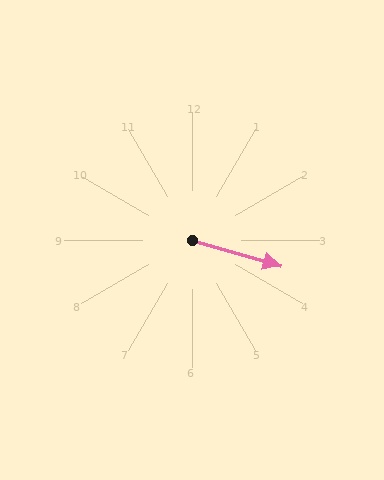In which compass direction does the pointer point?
East.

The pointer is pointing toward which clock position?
Roughly 4 o'clock.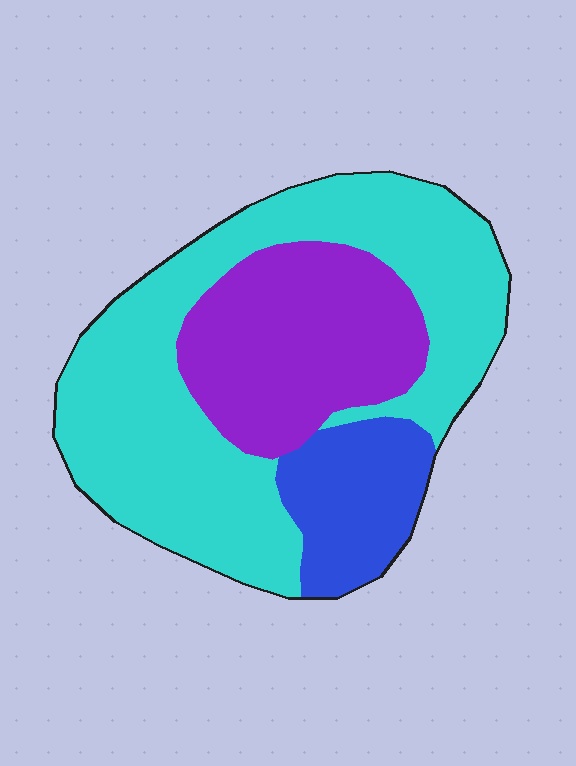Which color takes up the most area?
Cyan, at roughly 55%.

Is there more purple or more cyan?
Cyan.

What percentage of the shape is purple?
Purple covers around 30% of the shape.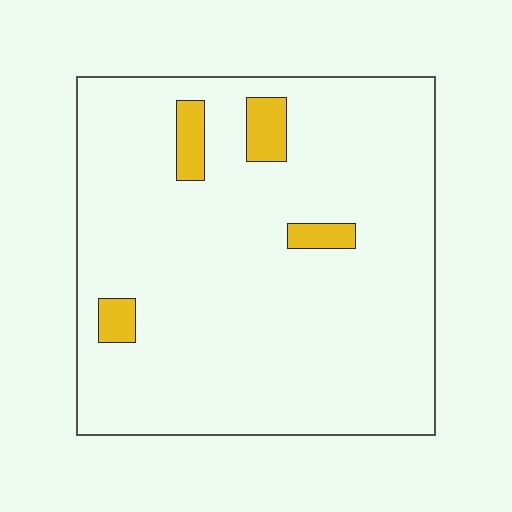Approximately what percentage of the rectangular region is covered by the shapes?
Approximately 5%.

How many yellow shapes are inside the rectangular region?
4.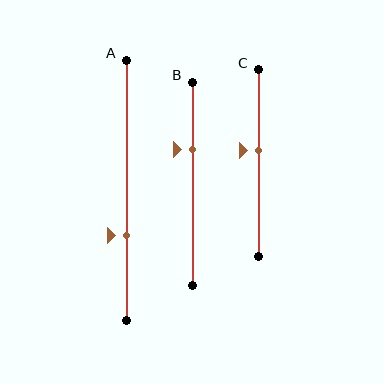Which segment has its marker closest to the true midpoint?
Segment C has its marker closest to the true midpoint.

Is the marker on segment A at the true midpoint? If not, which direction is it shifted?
No, the marker on segment A is shifted downward by about 18% of the segment length.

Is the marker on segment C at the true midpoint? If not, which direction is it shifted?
No, the marker on segment C is shifted upward by about 7% of the segment length.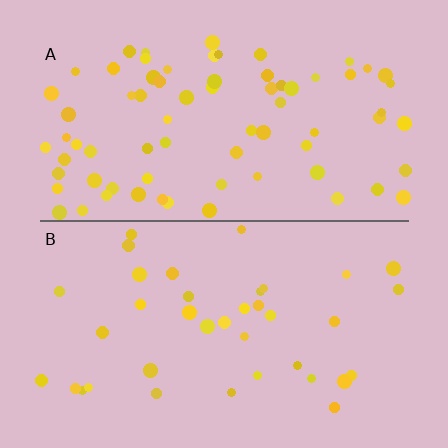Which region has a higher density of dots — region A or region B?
A (the top).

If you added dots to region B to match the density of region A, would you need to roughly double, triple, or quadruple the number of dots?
Approximately double.